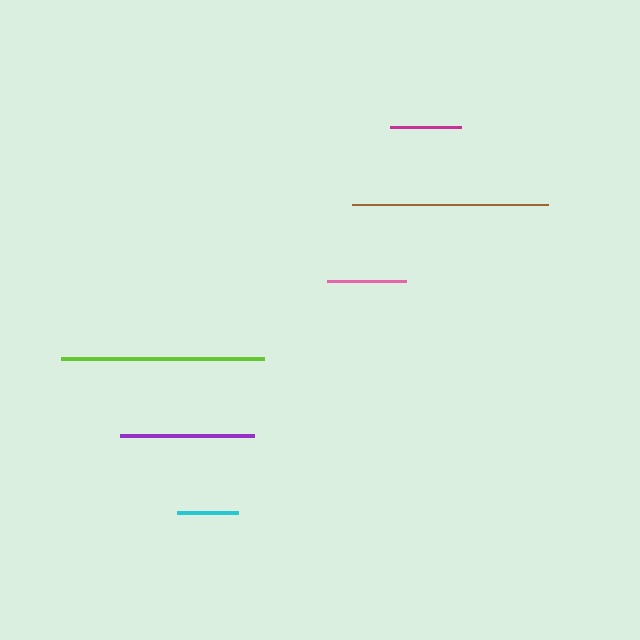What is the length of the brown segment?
The brown segment is approximately 197 pixels long.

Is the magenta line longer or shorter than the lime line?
The lime line is longer than the magenta line.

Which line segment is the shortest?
The cyan line is the shortest at approximately 61 pixels.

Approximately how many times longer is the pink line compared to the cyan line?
The pink line is approximately 1.3 times the length of the cyan line.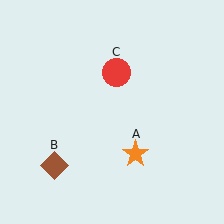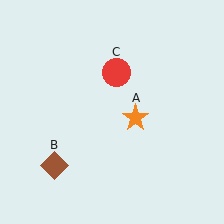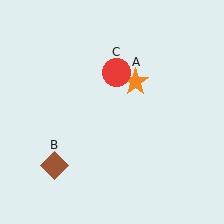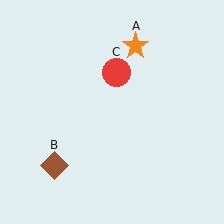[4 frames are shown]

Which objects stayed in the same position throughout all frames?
Brown diamond (object B) and red circle (object C) remained stationary.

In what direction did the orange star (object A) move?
The orange star (object A) moved up.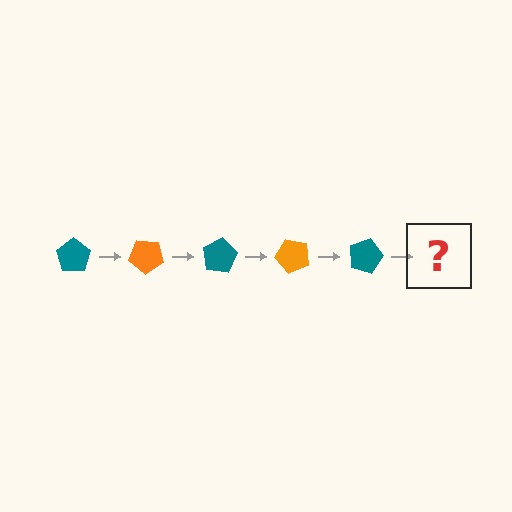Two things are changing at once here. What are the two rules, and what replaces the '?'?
The two rules are that it rotates 40 degrees each step and the color cycles through teal and orange. The '?' should be an orange pentagon, rotated 200 degrees from the start.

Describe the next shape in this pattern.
It should be an orange pentagon, rotated 200 degrees from the start.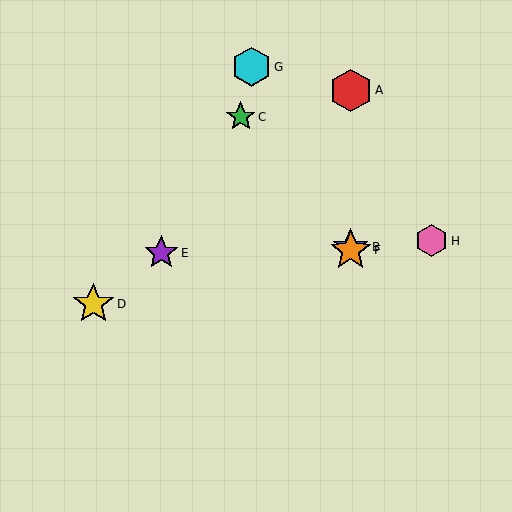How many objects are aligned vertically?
3 objects (A, B, F) are aligned vertically.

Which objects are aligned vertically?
Objects A, B, F are aligned vertically.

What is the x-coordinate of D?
Object D is at x≈93.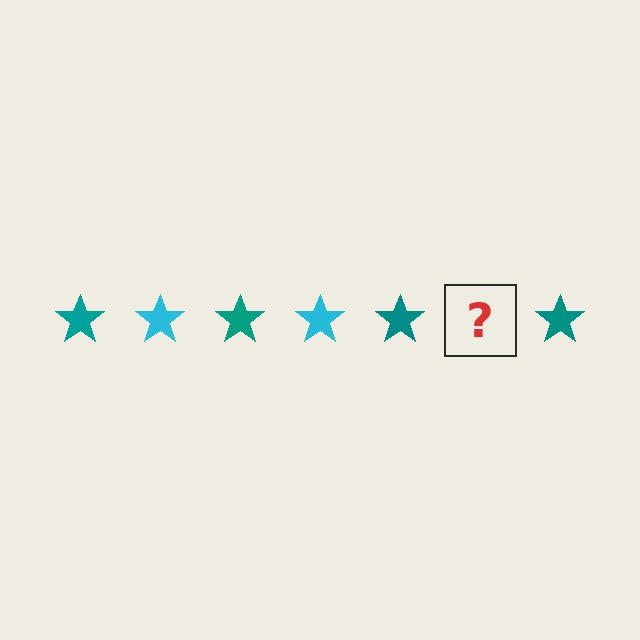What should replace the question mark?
The question mark should be replaced with a cyan star.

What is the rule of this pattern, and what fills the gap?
The rule is that the pattern cycles through teal, cyan stars. The gap should be filled with a cyan star.